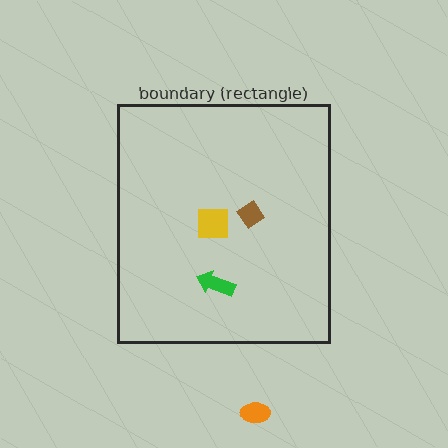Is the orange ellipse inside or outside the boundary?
Outside.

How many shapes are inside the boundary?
3 inside, 1 outside.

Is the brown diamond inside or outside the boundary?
Inside.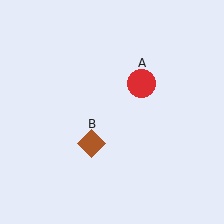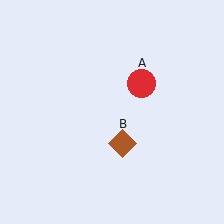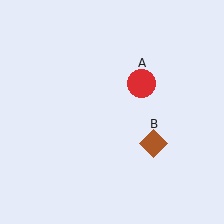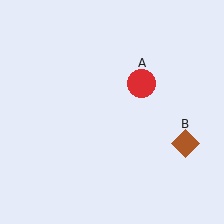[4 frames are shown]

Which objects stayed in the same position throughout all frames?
Red circle (object A) remained stationary.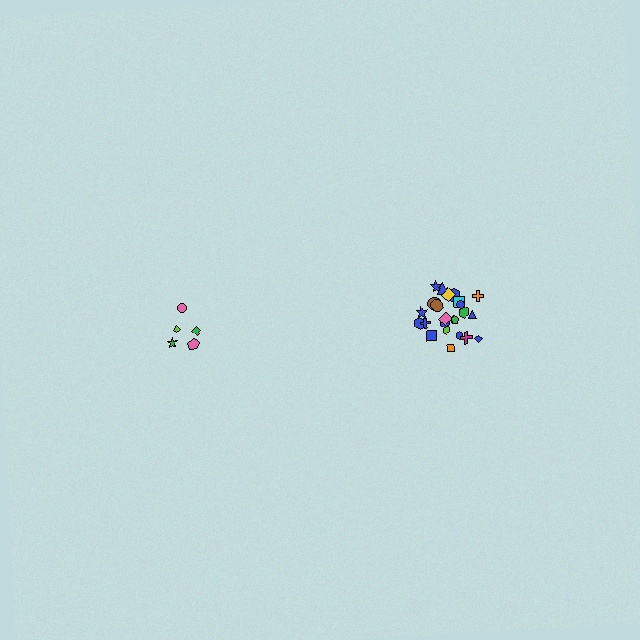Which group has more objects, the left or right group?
The right group.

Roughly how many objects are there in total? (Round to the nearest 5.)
Roughly 30 objects in total.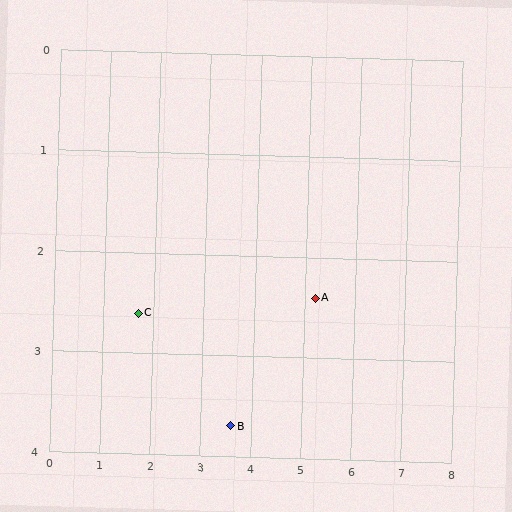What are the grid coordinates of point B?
Point B is at approximately (3.6, 3.7).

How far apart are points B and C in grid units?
Points B and C are about 2.2 grid units apart.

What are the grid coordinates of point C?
Point C is at approximately (1.7, 2.6).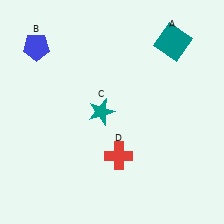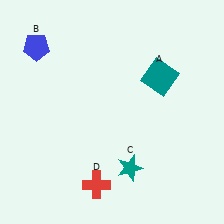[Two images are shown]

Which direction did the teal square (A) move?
The teal square (A) moved down.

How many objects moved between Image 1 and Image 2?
3 objects moved between the two images.